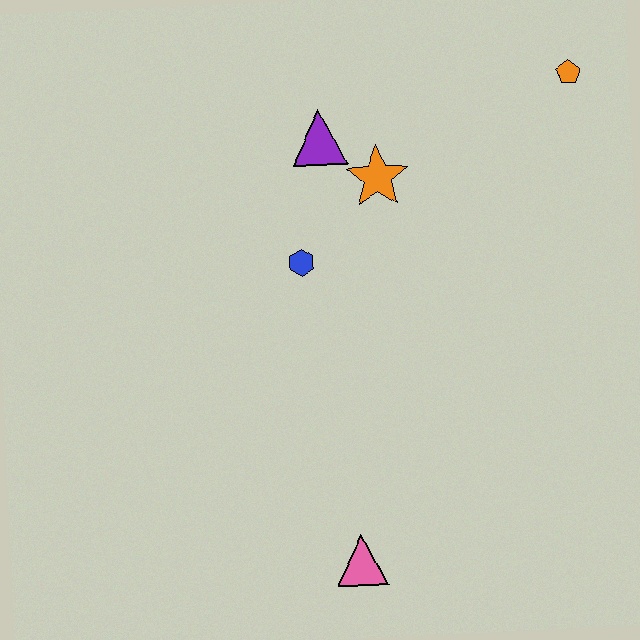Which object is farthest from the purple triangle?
The pink triangle is farthest from the purple triangle.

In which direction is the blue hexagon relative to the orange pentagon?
The blue hexagon is to the left of the orange pentagon.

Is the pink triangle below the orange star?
Yes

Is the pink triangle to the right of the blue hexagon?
Yes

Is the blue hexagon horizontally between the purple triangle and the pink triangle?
No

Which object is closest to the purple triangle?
The orange star is closest to the purple triangle.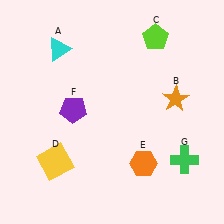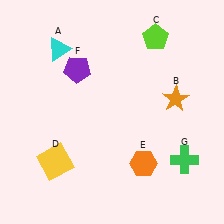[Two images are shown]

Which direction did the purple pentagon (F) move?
The purple pentagon (F) moved up.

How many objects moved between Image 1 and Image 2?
1 object moved between the two images.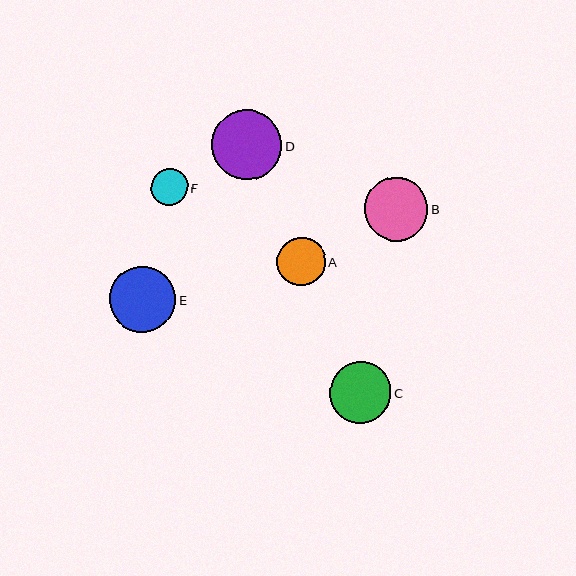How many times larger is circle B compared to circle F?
Circle B is approximately 1.7 times the size of circle F.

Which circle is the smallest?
Circle F is the smallest with a size of approximately 37 pixels.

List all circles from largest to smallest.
From largest to smallest: D, E, B, C, A, F.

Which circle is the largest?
Circle D is the largest with a size of approximately 70 pixels.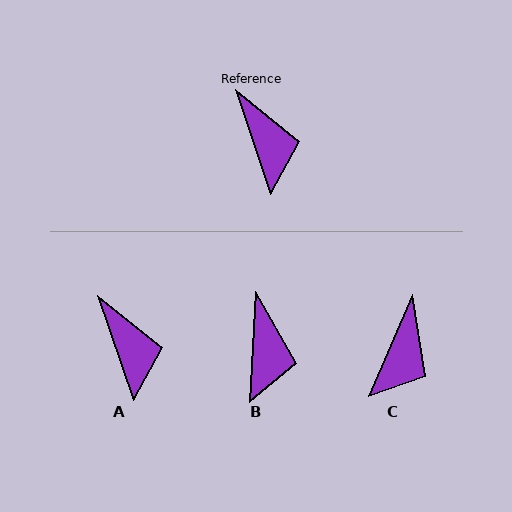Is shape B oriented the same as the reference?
No, it is off by about 22 degrees.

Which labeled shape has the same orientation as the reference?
A.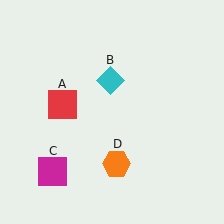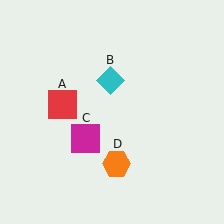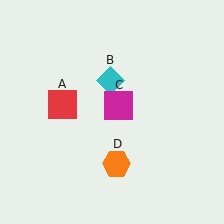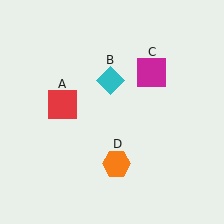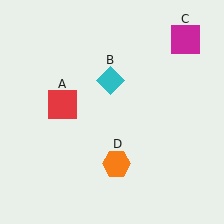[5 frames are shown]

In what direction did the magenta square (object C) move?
The magenta square (object C) moved up and to the right.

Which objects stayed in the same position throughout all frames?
Red square (object A) and cyan diamond (object B) and orange hexagon (object D) remained stationary.